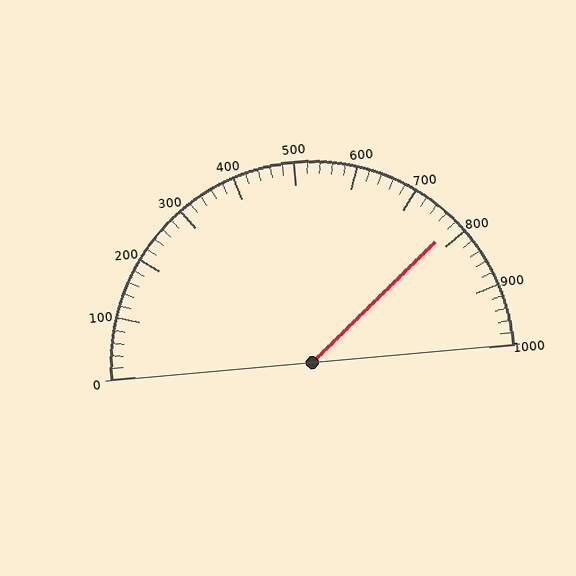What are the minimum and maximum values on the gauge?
The gauge ranges from 0 to 1000.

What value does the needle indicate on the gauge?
The needle indicates approximately 780.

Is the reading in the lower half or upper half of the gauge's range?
The reading is in the upper half of the range (0 to 1000).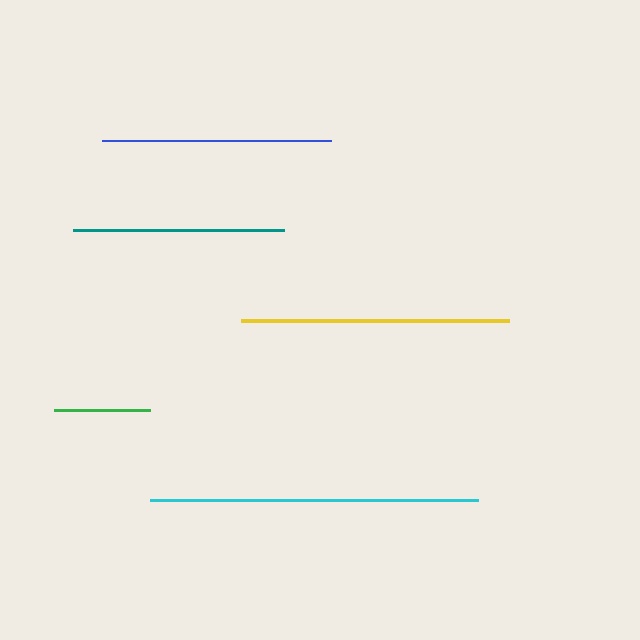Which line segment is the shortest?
The green line is the shortest at approximately 96 pixels.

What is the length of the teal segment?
The teal segment is approximately 211 pixels long.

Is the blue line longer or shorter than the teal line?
The blue line is longer than the teal line.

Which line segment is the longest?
The cyan line is the longest at approximately 328 pixels.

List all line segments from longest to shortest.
From longest to shortest: cyan, yellow, blue, teal, green.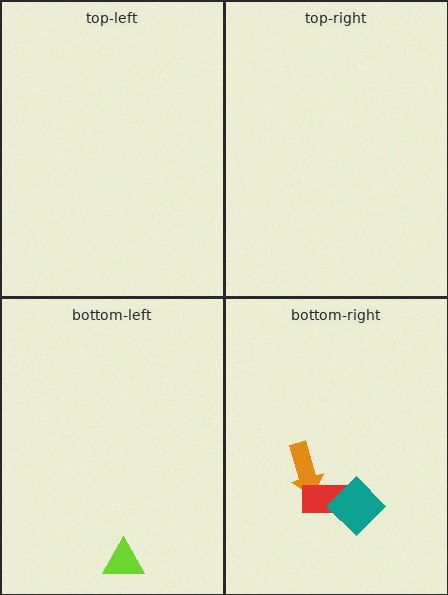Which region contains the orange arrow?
The bottom-right region.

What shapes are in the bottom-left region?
The lime triangle.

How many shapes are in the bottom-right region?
3.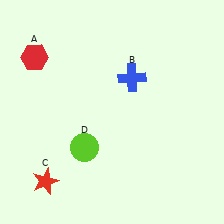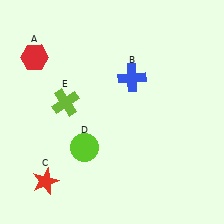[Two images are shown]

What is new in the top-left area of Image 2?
A lime cross (E) was added in the top-left area of Image 2.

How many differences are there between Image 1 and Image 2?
There is 1 difference between the two images.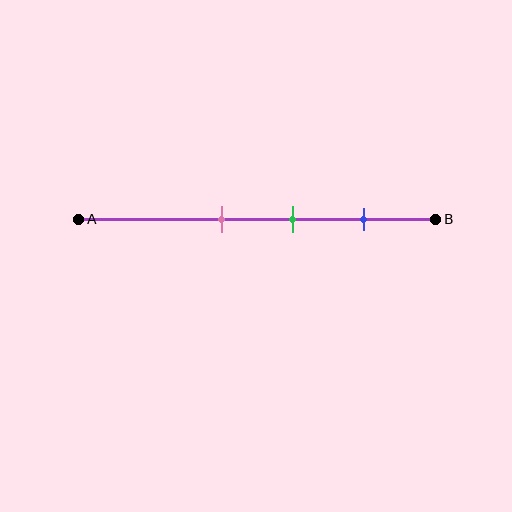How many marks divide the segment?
There are 3 marks dividing the segment.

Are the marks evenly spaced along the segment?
Yes, the marks are approximately evenly spaced.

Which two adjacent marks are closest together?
The pink and green marks are the closest adjacent pair.